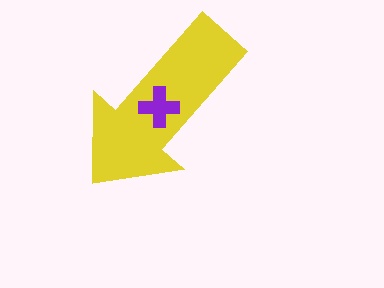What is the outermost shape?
The yellow arrow.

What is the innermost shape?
The purple cross.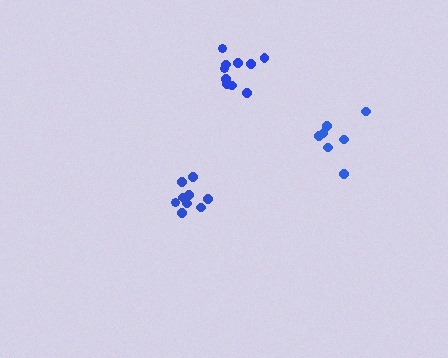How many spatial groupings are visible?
There are 3 spatial groupings.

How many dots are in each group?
Group 1: 9 dots, Group 2: 10 dots, Group 3: 7 dots (26 total).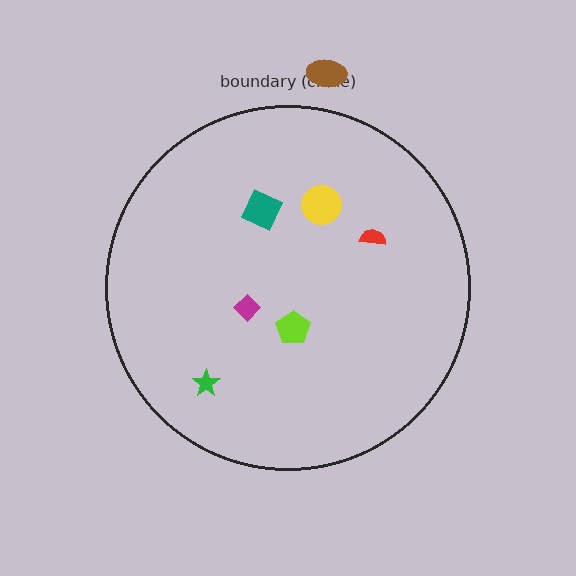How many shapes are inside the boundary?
6 inside, 1 outside.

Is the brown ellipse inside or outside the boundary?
Outside.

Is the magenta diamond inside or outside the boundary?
Inside.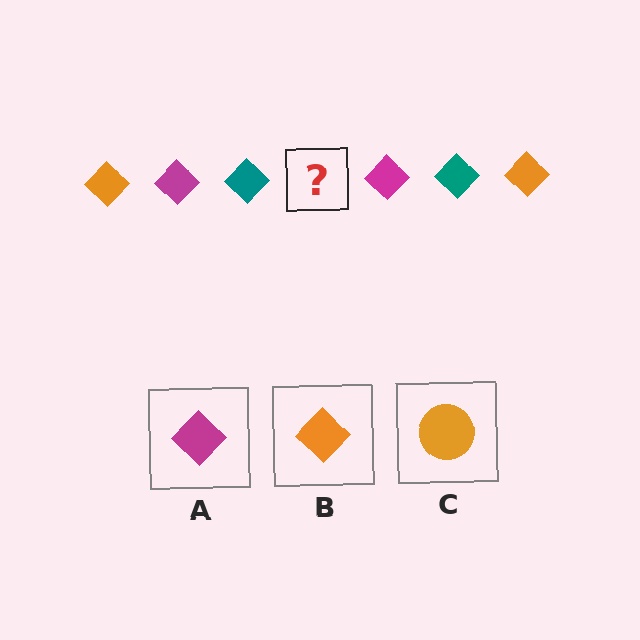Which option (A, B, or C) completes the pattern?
B.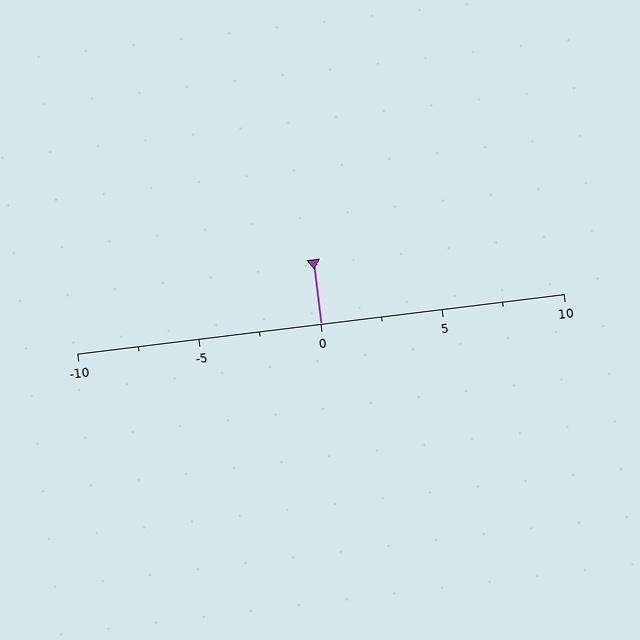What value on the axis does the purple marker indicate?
The marker indicates approximately 0.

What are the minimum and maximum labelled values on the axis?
The axis runs from -10 to 10.